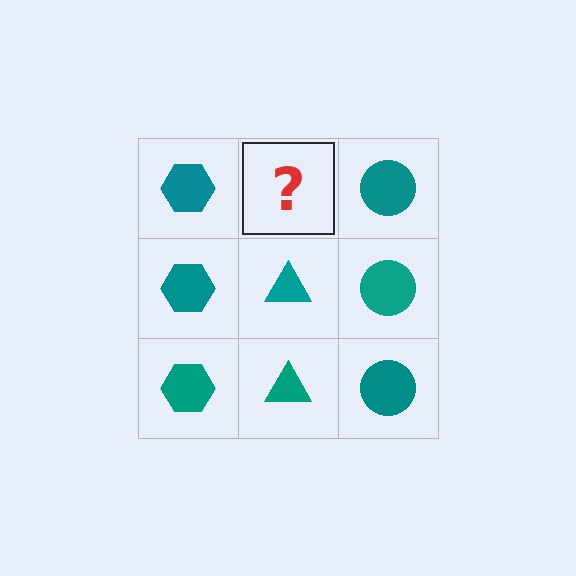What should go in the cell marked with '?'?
The missing cell should contain a teal triangle.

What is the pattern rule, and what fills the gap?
The rule is that each column has a consistent shape. The gap should be filled with a teal triangle.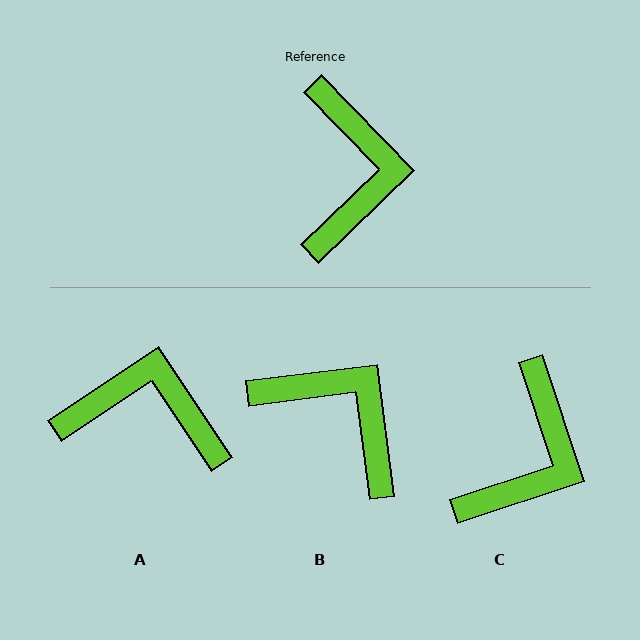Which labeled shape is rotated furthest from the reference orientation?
A, about 80 degrees away.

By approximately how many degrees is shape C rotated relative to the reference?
Approximately 25 degrees clockwise.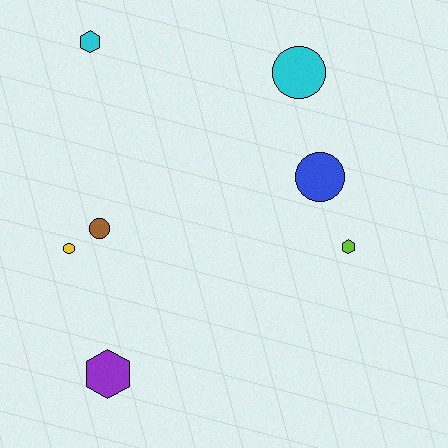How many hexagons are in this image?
There are 3 hexagons.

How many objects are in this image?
There are 7 objects.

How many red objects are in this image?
There are no red objects.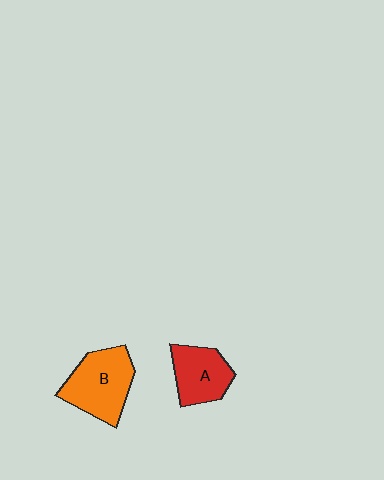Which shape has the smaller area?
Shape A (red).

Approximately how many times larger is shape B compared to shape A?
Approximately 1.3 times.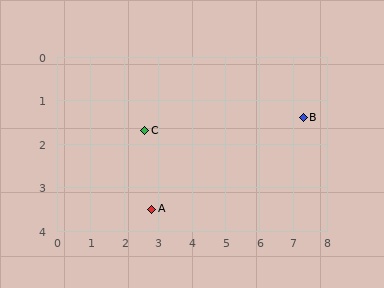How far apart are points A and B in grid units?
Points A and B are about 5.0 grid units apart.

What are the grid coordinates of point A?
Point A is at approximately (2.8, 3.5).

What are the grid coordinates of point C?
Point C is at approximately (2.6, 1.7).